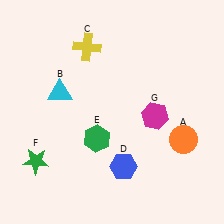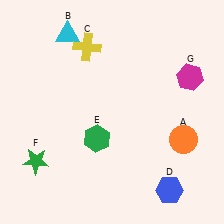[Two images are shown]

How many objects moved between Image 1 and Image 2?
3 objects moved between the two images.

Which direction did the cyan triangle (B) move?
The cyan triangle (B) moved up.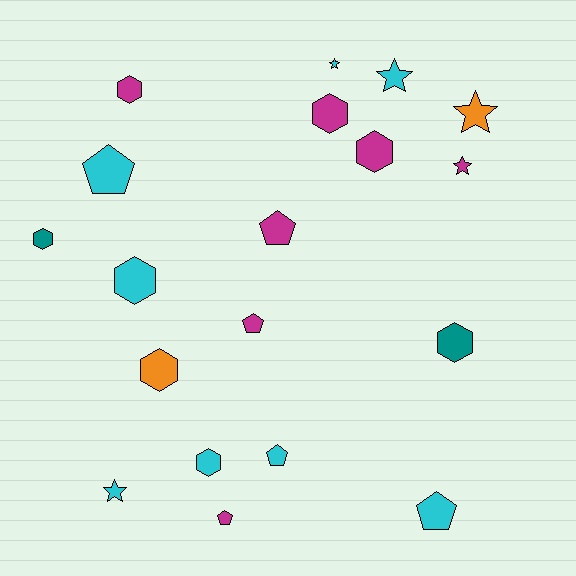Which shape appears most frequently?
Hexagon, with 8 objects.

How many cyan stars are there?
There are 3 cyan stars.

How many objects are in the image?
There are 19 objects.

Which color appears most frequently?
Cyan, with 8 objects.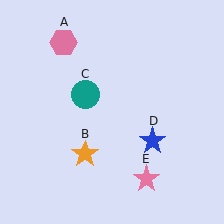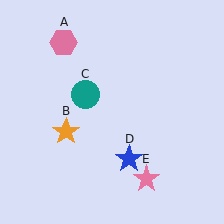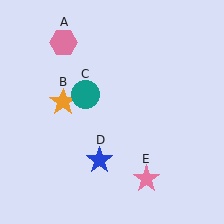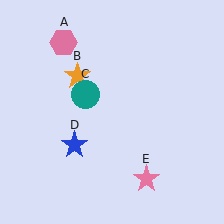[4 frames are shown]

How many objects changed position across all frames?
2 objects changed position: orange star (object B), blue star (object D).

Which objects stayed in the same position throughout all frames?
Pink hexagon (object A) and teal circle (object C) and pink star (object E) remained stationary.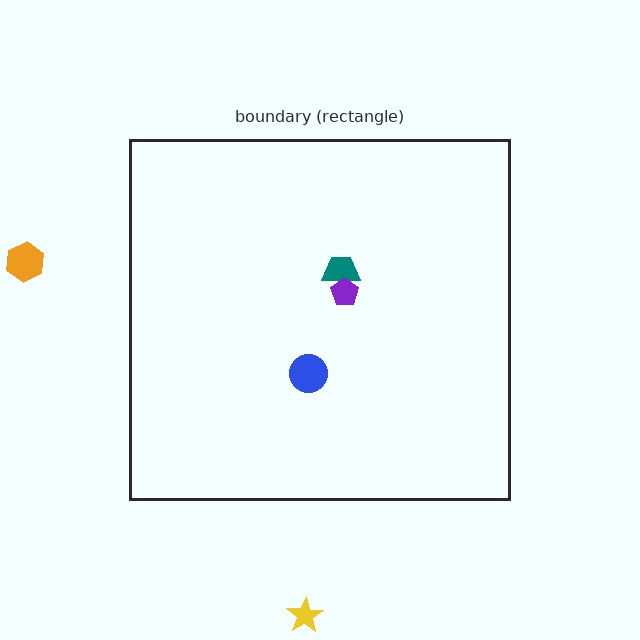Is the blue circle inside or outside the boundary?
Inside.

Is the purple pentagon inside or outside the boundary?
Inside.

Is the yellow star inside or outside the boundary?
Outside.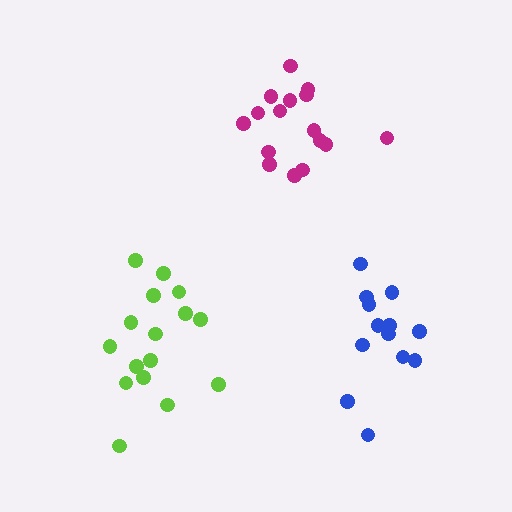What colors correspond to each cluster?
The clusters are colored: blue, lime, magenta.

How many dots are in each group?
Group 1: 13 dots, Group 2: 16 dots, Group 3: 16 dots (45 total).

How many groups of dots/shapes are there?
There are 3 groups.